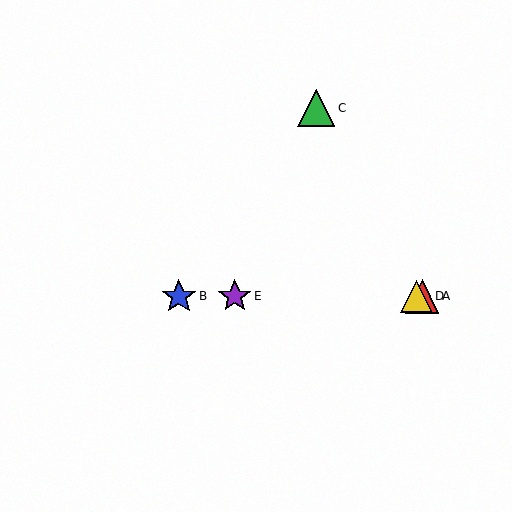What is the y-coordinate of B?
Object B is at y≈296.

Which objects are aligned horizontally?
Objects A, B, D, E are aligned horizontally.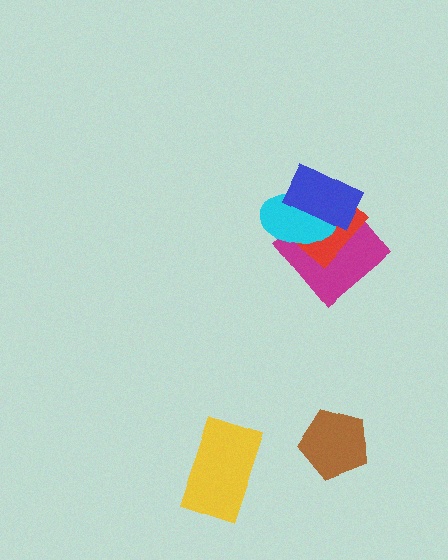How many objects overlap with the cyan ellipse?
3 objects overlap with the cyan ellipse.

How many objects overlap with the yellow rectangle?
0 objects overlap with the yellow rectangle.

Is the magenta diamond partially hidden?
Yes, it is partially covered by another shape.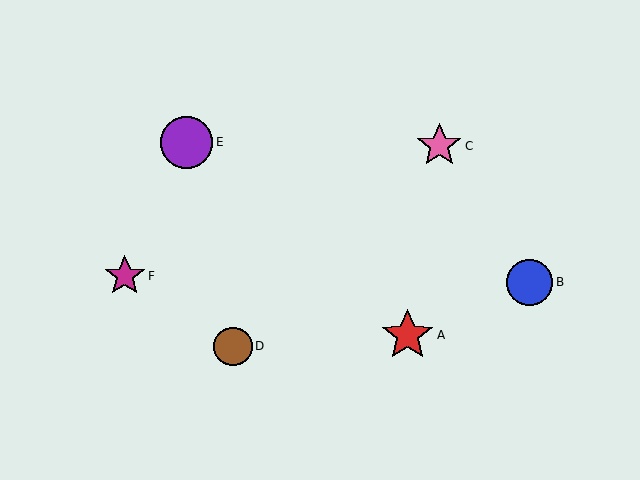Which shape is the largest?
The red star (labeled A) is the largest.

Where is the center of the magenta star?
The center of the magenta star is at (125, 276).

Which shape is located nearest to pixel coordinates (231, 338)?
The brown circle (labeled D) at (233, 346) is nearest to that location.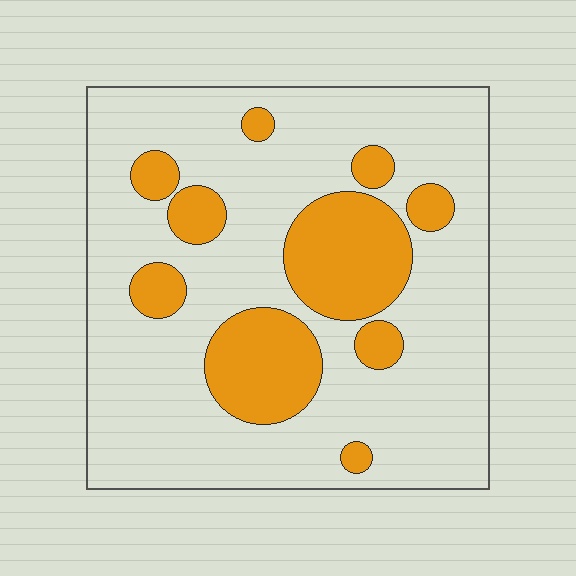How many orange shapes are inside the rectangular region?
10.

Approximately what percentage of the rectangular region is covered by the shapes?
Approximately 25%.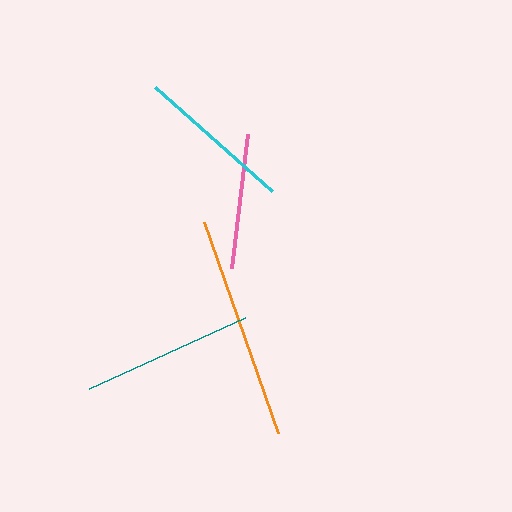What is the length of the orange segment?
The orange segment is approximately 223 pixels long.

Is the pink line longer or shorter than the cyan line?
The cyan line is longer than the pink line.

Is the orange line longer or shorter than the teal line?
The orange line is longer than the teal line.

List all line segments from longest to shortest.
From longest to shortest: orange, teal, cyan, pink.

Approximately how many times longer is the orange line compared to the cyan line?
The orange line is approximately 1.4 times the length of the cyan line.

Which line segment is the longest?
The orange line is the longest at approximately 223 pixels.